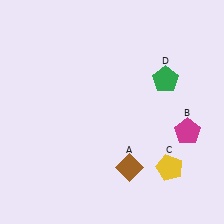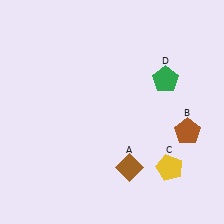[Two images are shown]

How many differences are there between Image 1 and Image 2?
There is 1 difference between the two images.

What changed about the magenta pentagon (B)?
In Image 1, B is magenta. In Image 2, it changed to brown.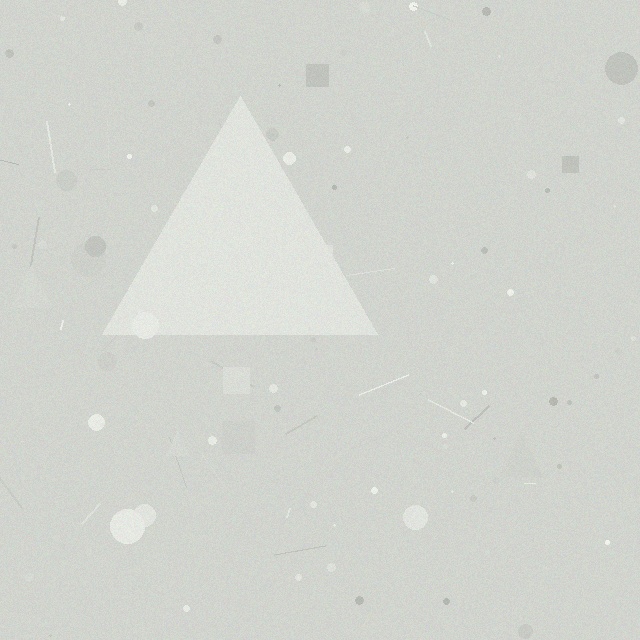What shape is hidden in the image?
A triangle is hidden in the image.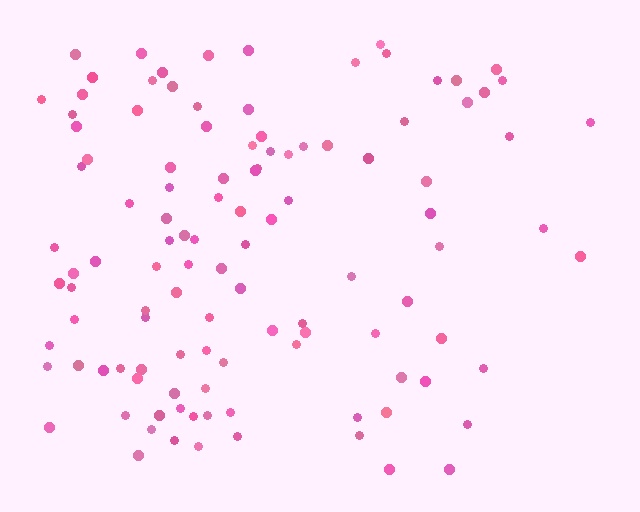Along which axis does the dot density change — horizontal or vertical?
Horizontal.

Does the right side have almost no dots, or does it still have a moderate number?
Still a moderate number, just noticeably fewer than the left.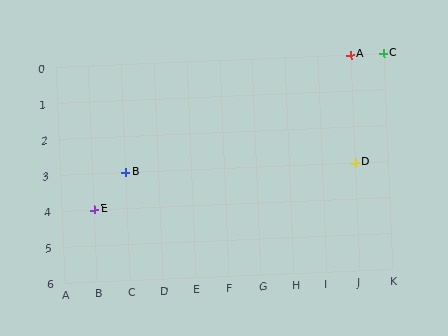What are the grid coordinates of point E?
Point E is at grid coordinates (B, 4).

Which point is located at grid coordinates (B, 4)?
Point E is at (B, 4).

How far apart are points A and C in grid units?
Points A and C are 1 column apart.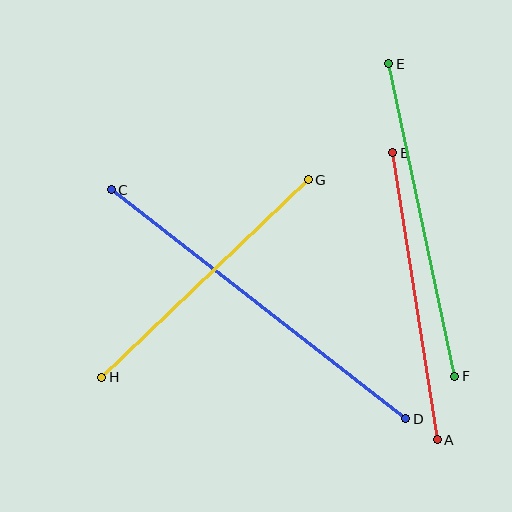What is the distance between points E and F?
The distance is approximately 319 pixels.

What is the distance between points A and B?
The distance is approximately 290 pixels.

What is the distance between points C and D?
The distance is approximately 373 pixels.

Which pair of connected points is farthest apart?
Points C and D are farthest apart.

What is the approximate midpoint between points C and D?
The midpoint is at approximately (259, 304) pixels.